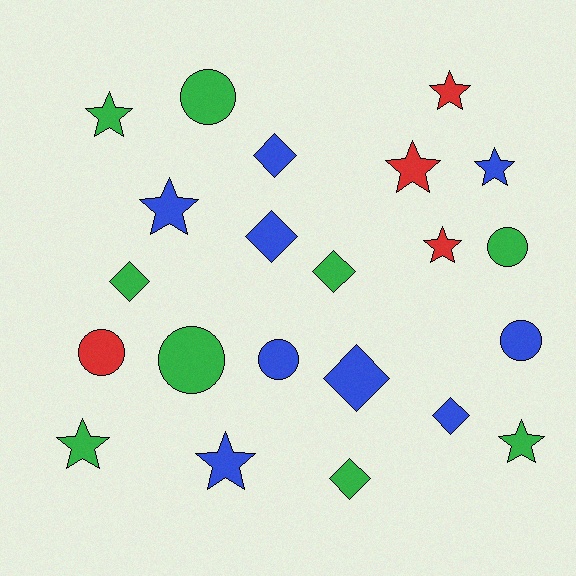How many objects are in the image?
There are 22 objects.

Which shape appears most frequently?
Star, with 9 objects.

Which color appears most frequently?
Green, with 9 objects.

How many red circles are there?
There is 1 red circle.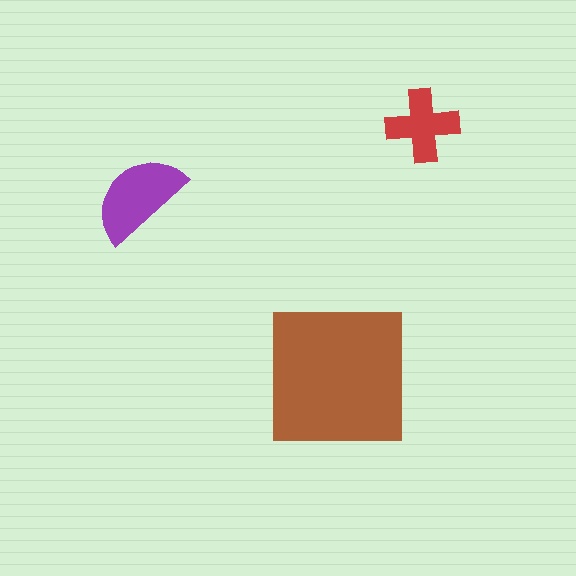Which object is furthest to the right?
The red cross is rightmost.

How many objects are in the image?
There are 3 objects in the image.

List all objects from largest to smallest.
The brown square, the purple semicircle, the red cross.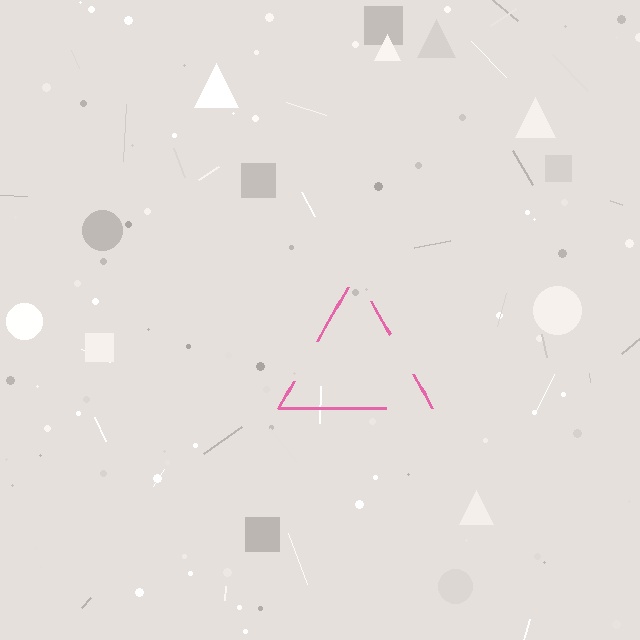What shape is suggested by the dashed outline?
The dashed outline suggests a triangle.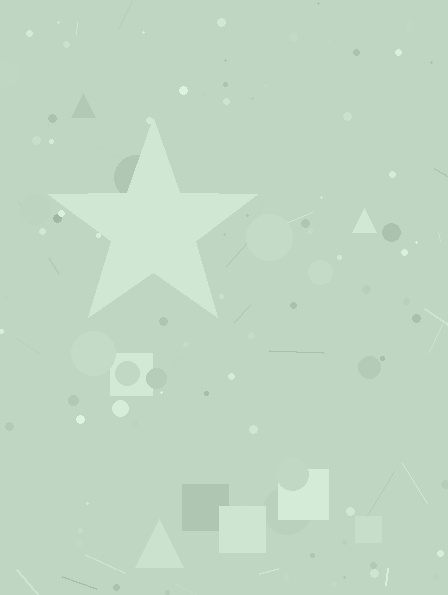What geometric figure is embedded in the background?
A star is embedded in the background.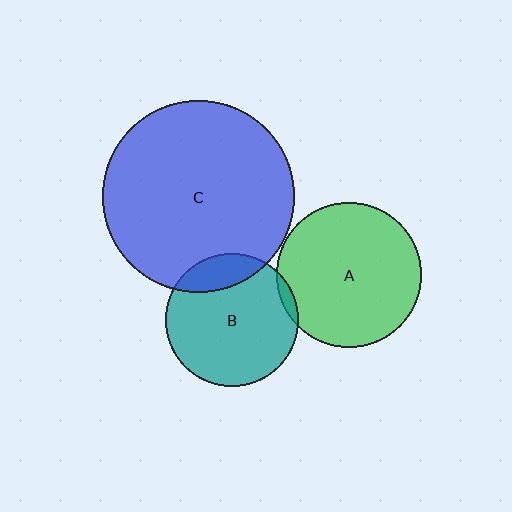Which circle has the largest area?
Circle C (blue).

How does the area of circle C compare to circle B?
Approximately 2.1 times.